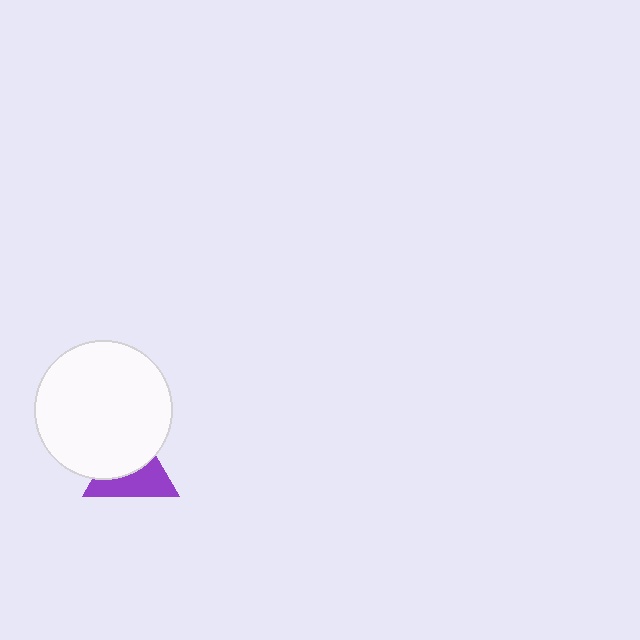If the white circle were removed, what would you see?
You would see the complete purple triangle.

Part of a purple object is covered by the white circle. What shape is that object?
It is a triangle.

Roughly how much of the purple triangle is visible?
About half of it is visible (roughly 50%).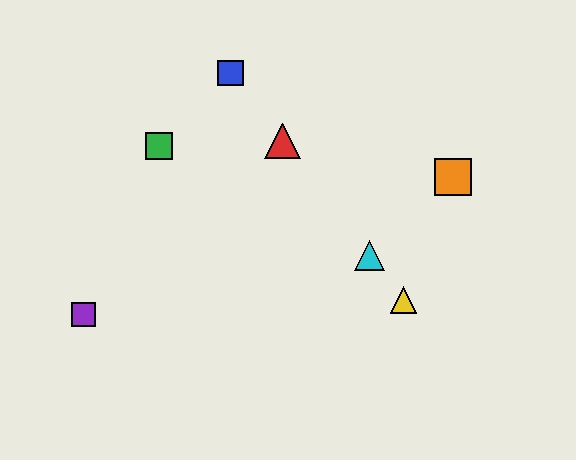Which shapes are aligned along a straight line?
The red triangle, the blue square, the yellow triangle, the cyan triangle are aligned along a straight line.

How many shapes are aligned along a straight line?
4 shapes (the red triangle, the blue square, the yellow triangle, the cyan triangle) are aligned along a straight line.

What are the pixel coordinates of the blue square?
The blue square is at (230, 73).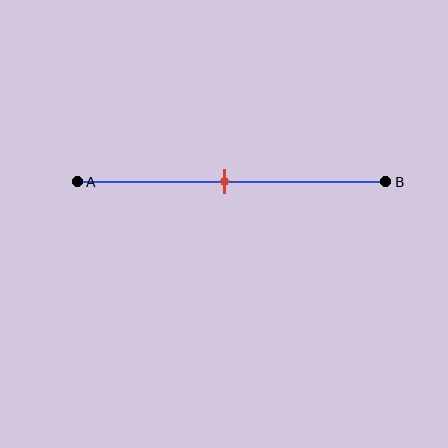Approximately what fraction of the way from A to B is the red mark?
The red mark is approximately 50% of the way from A to B.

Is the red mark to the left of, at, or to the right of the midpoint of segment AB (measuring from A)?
The red mark is approximately at the midpoint of segment AB.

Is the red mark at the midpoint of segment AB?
Yes, the mark is approximately at the midpoint.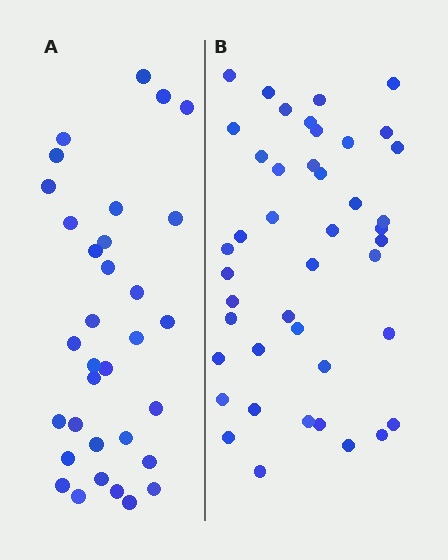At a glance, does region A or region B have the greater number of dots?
Region B (the right region) has more dots.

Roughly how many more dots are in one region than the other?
Region B has roughly 10 or so more dots than region A.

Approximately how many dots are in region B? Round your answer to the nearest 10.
About 40 dots. (The exact count is 43, which rounds to 40.)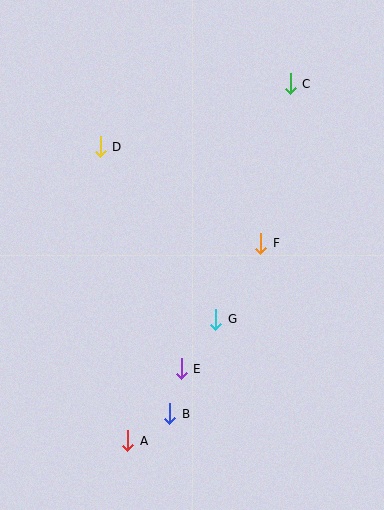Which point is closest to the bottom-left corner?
Point A is closest to the bottom-left corner.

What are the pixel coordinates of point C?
Point C is at (290, 84).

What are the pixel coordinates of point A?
Point A is at (128, 441).